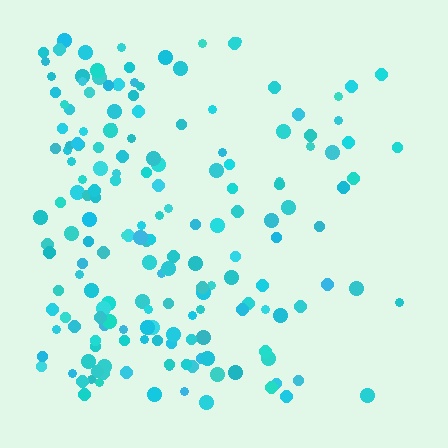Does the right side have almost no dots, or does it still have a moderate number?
Still a moderate number, just noticeably fewer than the left.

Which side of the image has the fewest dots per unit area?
The right.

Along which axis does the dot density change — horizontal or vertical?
Horizontal.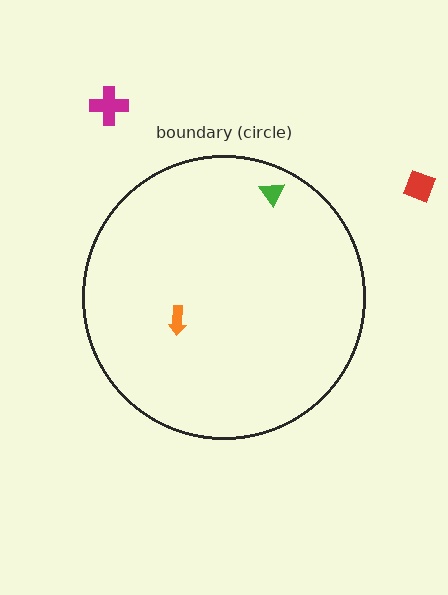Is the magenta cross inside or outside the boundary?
Outside.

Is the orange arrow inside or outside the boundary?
Inside.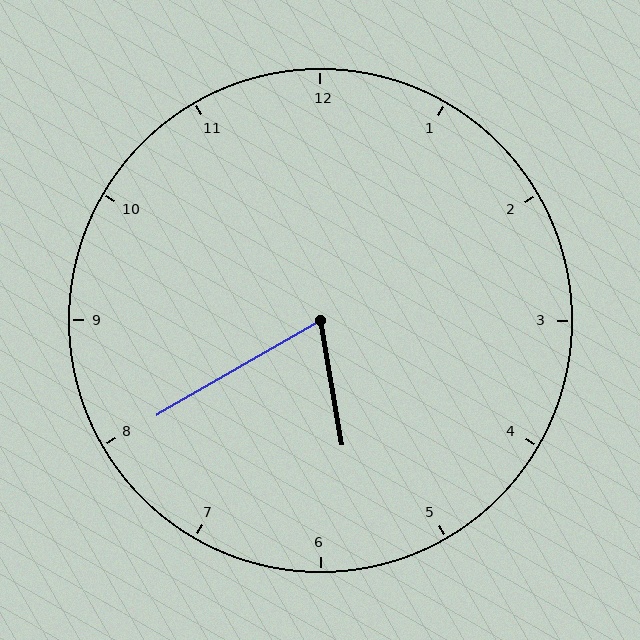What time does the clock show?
5:40.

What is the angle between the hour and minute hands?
Approximately 70 degrees.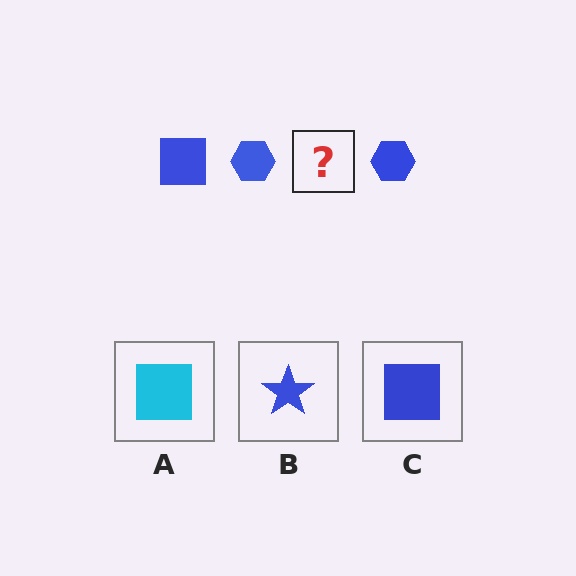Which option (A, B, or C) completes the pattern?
C.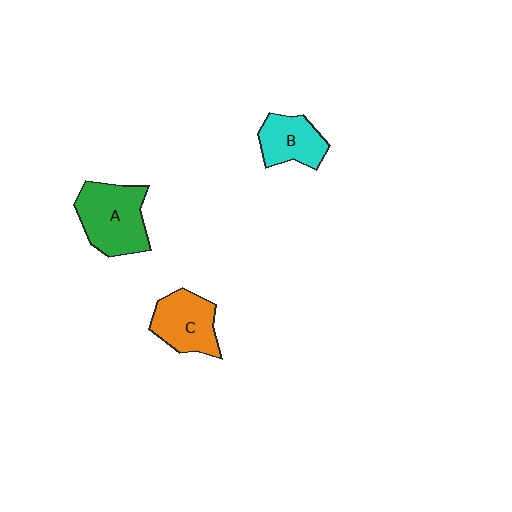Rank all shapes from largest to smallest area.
From largest to smallest: A (green), C (orange), B (cyan).